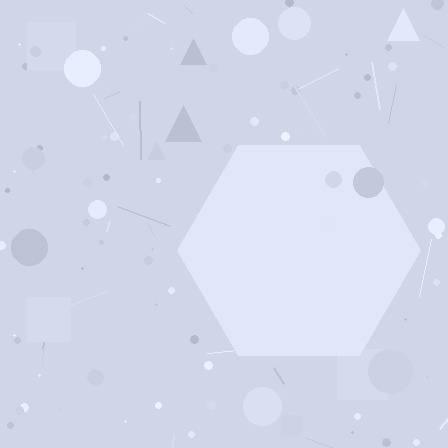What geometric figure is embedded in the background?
A hexagon is embedded in the background.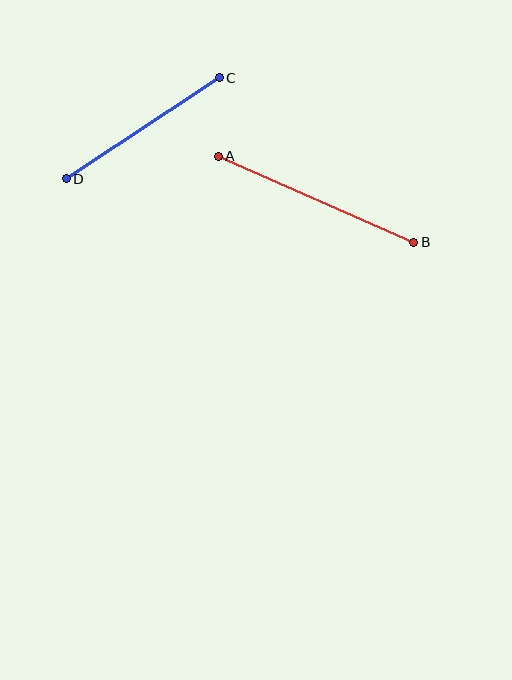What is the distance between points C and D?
The distance is approximately 183 pixels.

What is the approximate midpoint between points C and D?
The midpoint is at approximately (143, 128) pixels.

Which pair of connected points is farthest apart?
Points A and B are farthest apart.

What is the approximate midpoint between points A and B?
The midpoint is at approximately (316, 199) pixels.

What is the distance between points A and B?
The distance is approximately 214 pixels.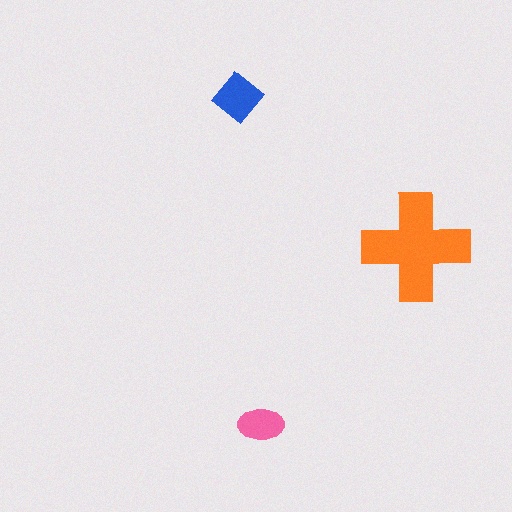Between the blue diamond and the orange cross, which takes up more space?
The orange cross.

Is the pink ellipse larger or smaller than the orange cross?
Smaller.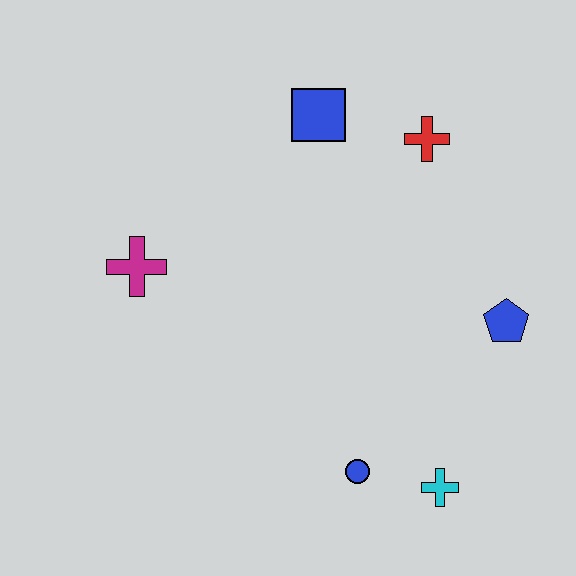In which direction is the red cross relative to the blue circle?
The red cross is above the blue circle.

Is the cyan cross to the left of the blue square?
No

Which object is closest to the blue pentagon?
The cyan cross is closest to the blue pentagon.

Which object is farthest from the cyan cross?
The blue square is farthest from the cyan cross.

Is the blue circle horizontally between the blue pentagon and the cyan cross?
No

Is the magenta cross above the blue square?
No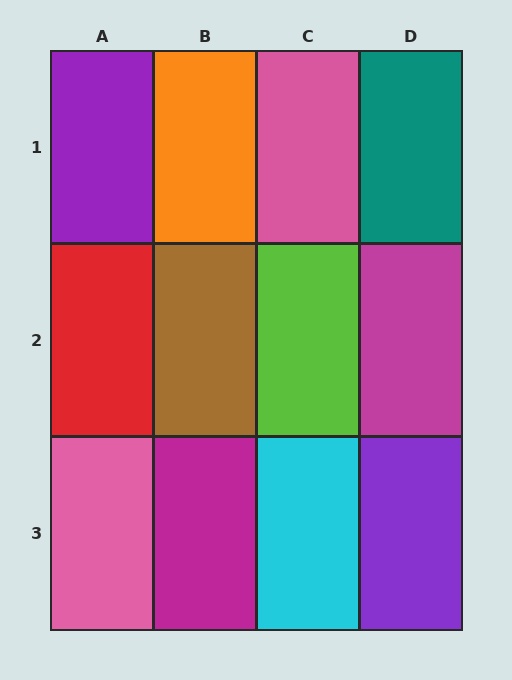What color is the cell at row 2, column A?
Red.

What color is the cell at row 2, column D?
Magenta.